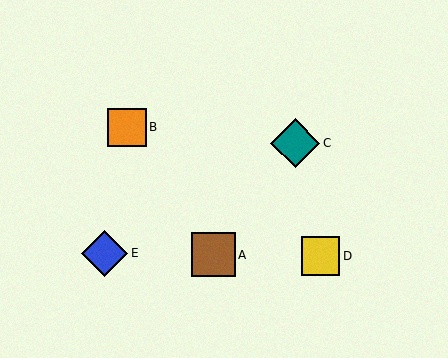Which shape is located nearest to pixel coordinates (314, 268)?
The yellow square (labeled D) at (321, 256) is nearest to that location.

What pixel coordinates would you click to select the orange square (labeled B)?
Click at (127, 127) to select the orange square B.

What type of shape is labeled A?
Shape A is a brown square.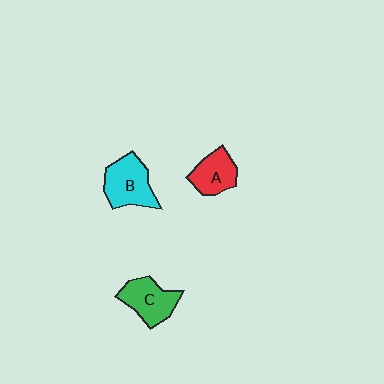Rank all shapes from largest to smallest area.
From largest to smallest: B (cyan), C (green), A (red).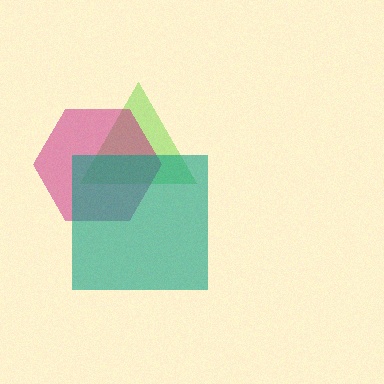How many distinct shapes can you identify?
There are 3 distinct shapes: a lime triangle, a magenta hexagon, a teal square.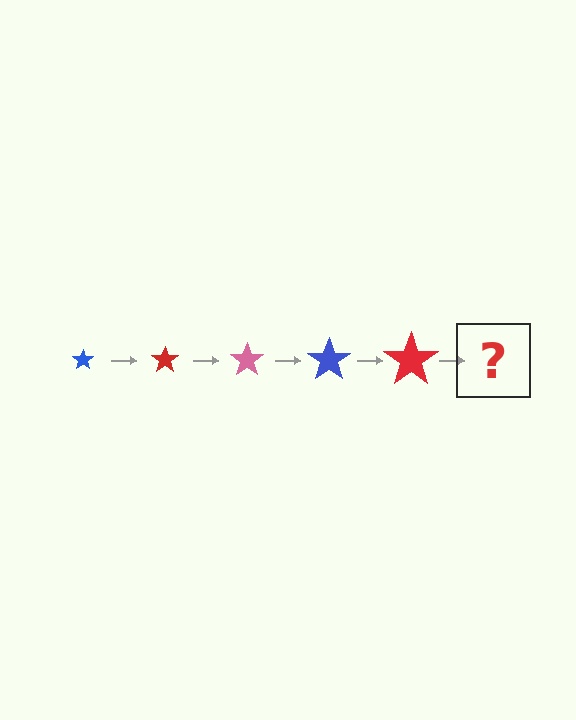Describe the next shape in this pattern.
It should be a pink star, larger than the previous one.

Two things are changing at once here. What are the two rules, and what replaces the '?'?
The two rules are that the star grows larger each step and the color cycles through blue, red, and pink. The '?' should be a pink star, larger than the previous one.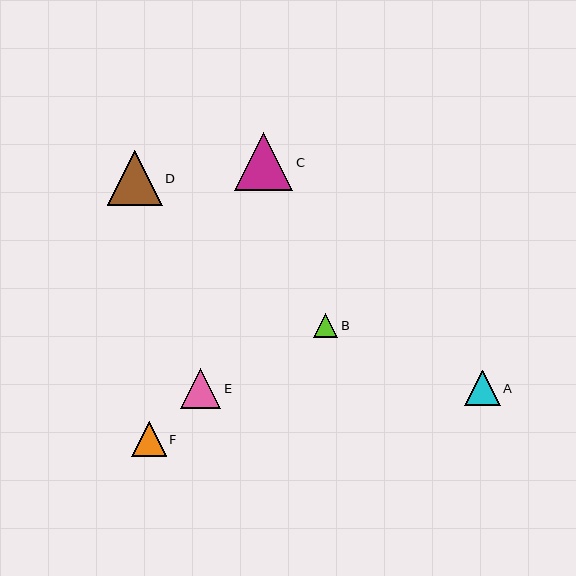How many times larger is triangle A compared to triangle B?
Triangle A is approximately 1.5 times the size of triangle B.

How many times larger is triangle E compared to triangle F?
Triangle E is approximately 1.2 times the size of triangle F.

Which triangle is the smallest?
Triangle B is the smallest with a size of approximately 24 pixels.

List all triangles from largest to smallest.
From largest to smallest: C, D, E, A, F, B.